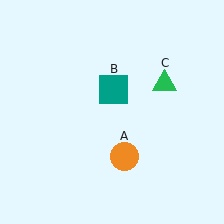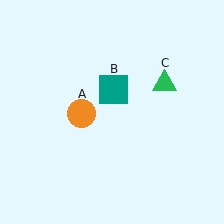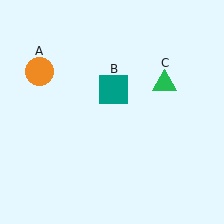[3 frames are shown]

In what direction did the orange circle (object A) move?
The orange circle (object A) moved up and to the left.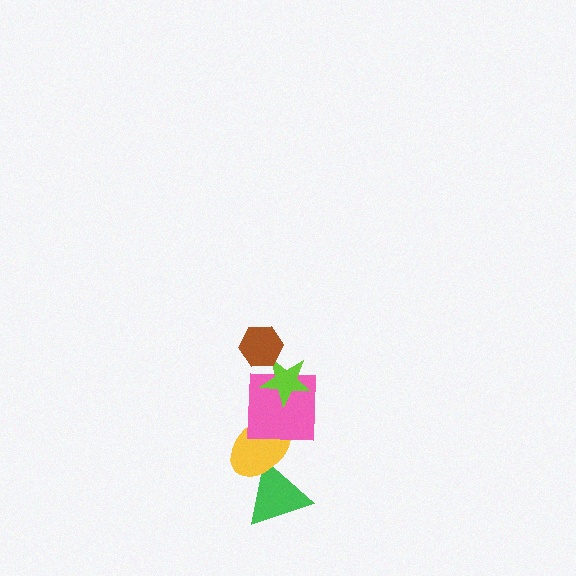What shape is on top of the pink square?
The lime star is on top of the pink square.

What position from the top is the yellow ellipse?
The yellow ellipse is 4th from the top.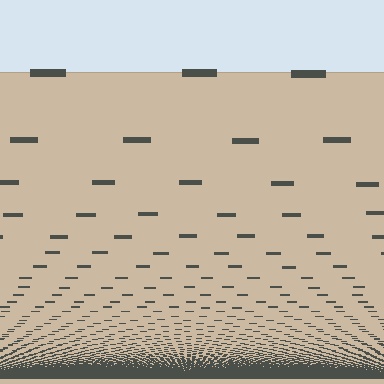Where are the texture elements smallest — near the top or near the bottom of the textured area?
Near the bottom.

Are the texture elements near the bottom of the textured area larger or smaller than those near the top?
Smaller. The gradient is inverted — elements near the bottom are smaller and denser.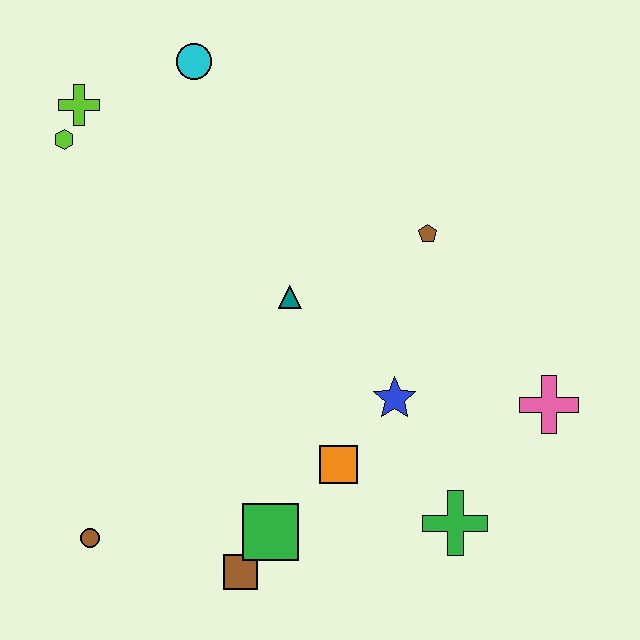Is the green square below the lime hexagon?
Yes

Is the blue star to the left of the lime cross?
No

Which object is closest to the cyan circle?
The lime cross is closest to the cyan circle.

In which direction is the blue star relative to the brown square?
The blue star is above the brown square.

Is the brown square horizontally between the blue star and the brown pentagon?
No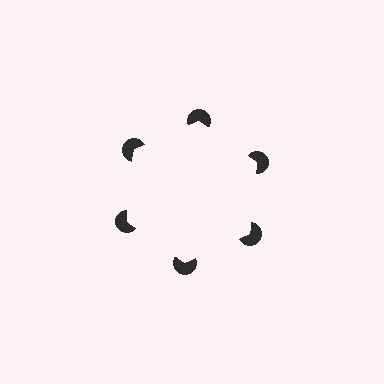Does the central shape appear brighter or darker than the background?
It typically appears slightly brighter than the background, even though no actual brightness change is drawn.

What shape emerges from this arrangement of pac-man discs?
An illusory hexagon — its edges are inferred from the aligned wedge cuts in the pac-man discs, not physically drawn.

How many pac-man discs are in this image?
There are 6 — one at each vertex of the illusory hexagon.